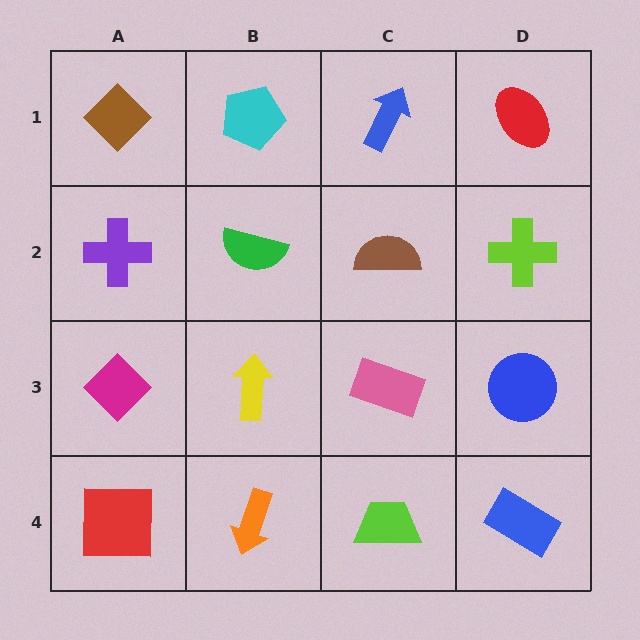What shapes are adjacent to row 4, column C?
A pink rectangle (row 3, column C), an orange arrow (row 4, column B), a blue rectangle (row 4, column D).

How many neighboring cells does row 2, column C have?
4.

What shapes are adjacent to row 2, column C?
A blue arrow (row 1, column C), a pink rectangle (row 3, column C), a green semicircle (row 2, column B), a lime cross (row 2, column D).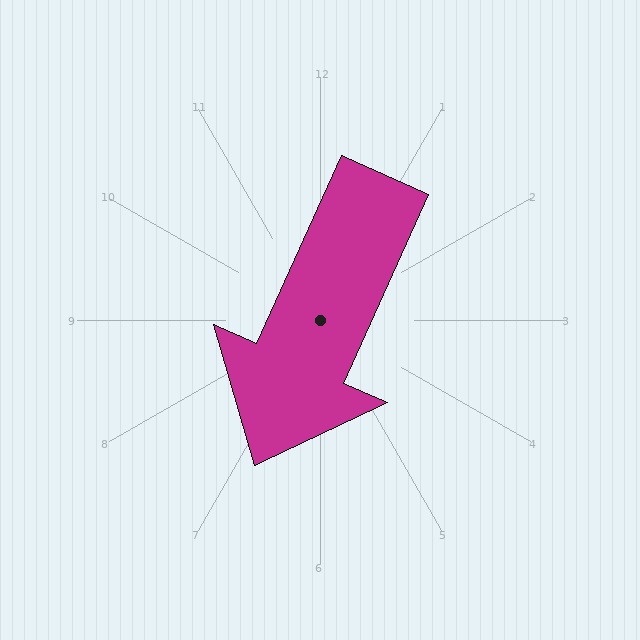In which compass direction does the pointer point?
Southwest.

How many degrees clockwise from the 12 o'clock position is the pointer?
Approximately 204 degrees.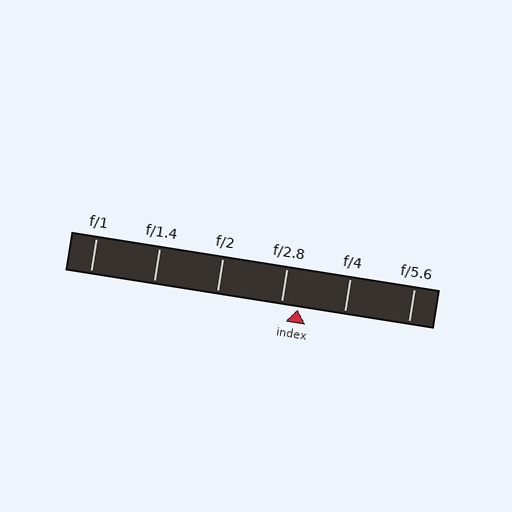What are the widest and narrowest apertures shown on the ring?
The widest aperture shown is f/1 and the narrowest is f/5.6.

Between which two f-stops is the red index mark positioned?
The index mark is between f/2.8 and f/4.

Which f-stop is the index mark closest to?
The index mark is closest to f/2.8.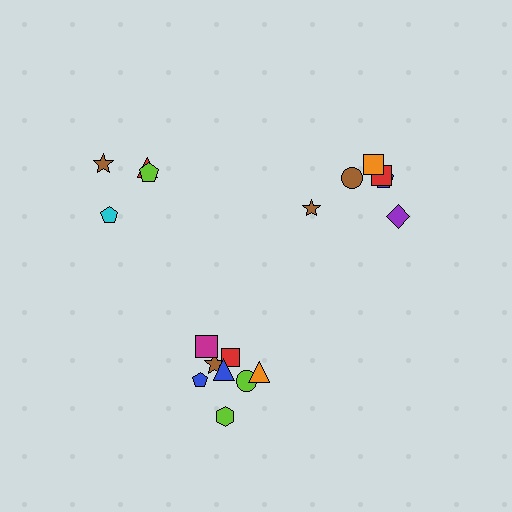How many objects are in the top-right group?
There are 6 objects.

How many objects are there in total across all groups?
There are 18 objects.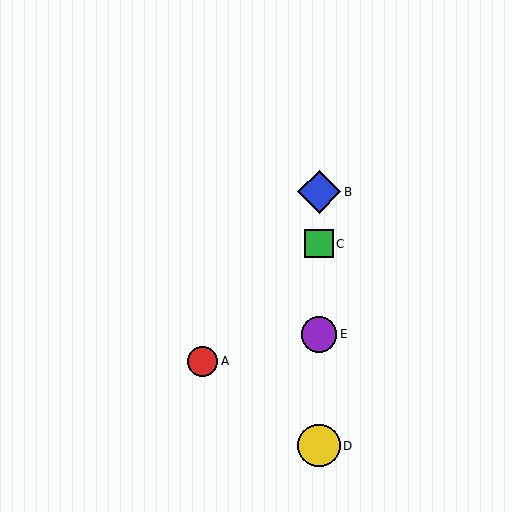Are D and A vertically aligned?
No, D is at x≈319 and A is at x≈203.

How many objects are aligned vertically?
4 objects (B, C, D, E) are aligned vertically.